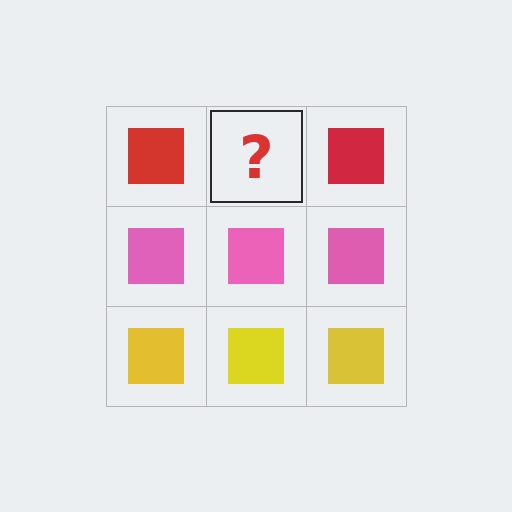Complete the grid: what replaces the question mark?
The question mark should be replaced with a red square.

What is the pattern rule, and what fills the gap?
The rule is that each row has a consistent color. The gap should be filled with a red square.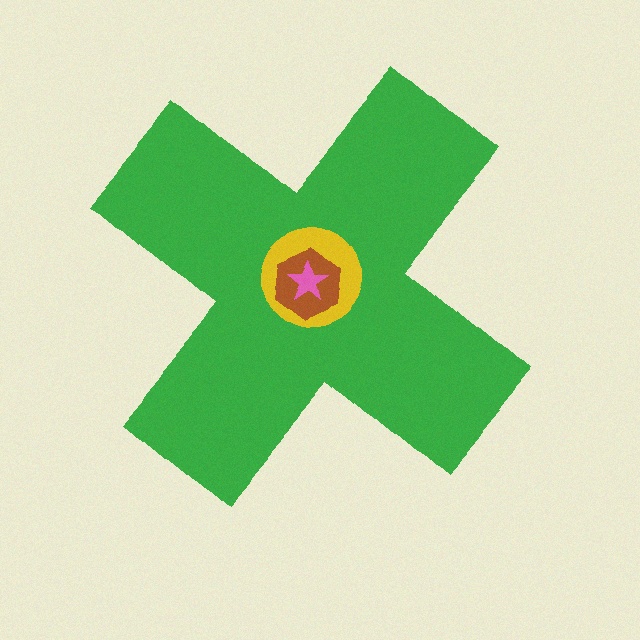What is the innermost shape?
The pink star.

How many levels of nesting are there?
4.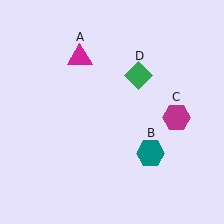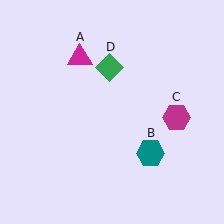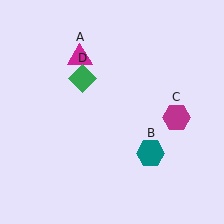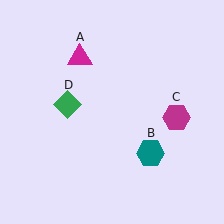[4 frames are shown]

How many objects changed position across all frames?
1 object changed position: green diamond (object D).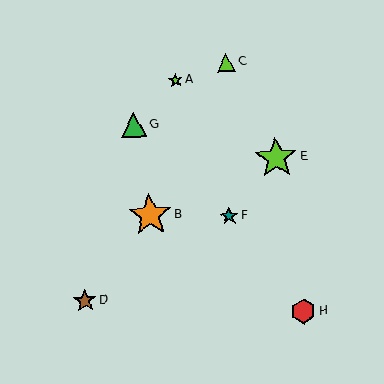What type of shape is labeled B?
Shape B is an orange star.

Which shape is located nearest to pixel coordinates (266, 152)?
The lime star (labeled E) at (276, 158) is nearest to that location.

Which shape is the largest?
The orange star (labeled B) is the largest.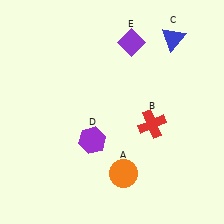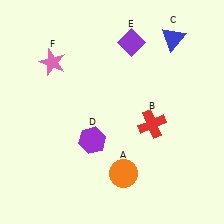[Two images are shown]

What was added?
A pink star (F) was added in Image 2.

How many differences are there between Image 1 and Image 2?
There is 1 difference between the two images.